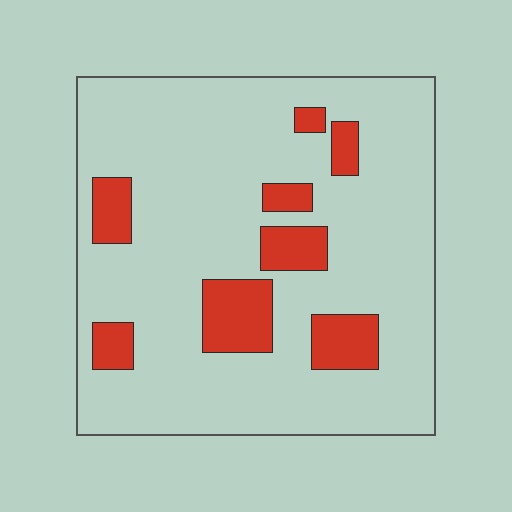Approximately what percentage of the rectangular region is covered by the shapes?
Approximately 15%.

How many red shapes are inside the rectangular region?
8.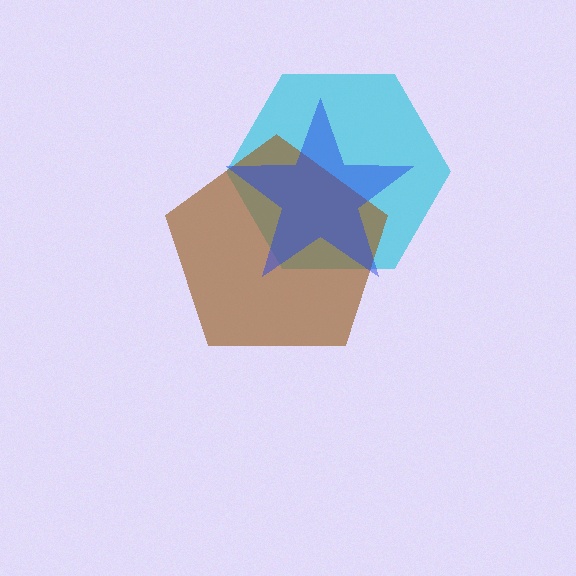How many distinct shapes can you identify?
There are 3 distinct shapes: a cyan hexagon, a brown pentagon, a blue star.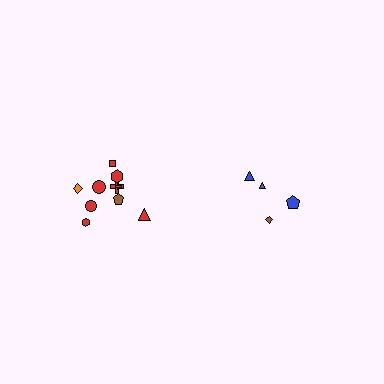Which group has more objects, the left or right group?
The left group.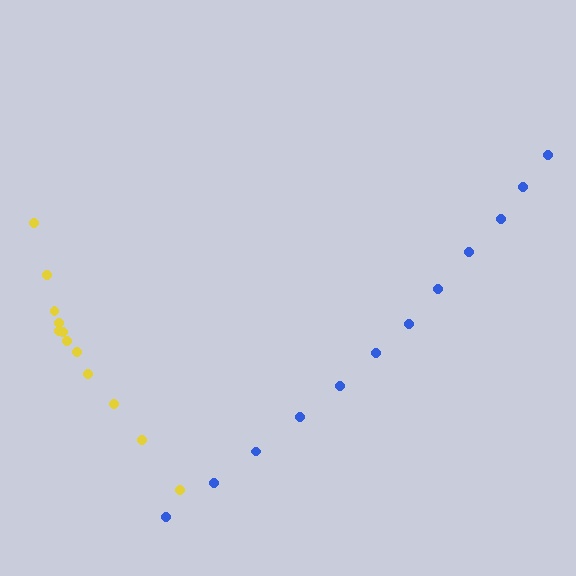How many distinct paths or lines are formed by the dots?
There are 2 distinct paths.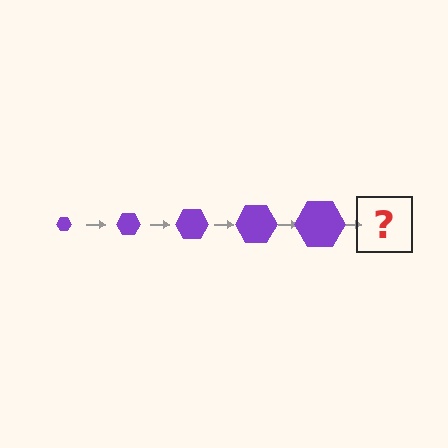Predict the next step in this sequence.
The next step is a purple hexagon, larger than the previous one.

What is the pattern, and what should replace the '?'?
The pattern is that the hexagon gets progressively larger each step. The '?' should be a purple hexagon, larger than the previous one.